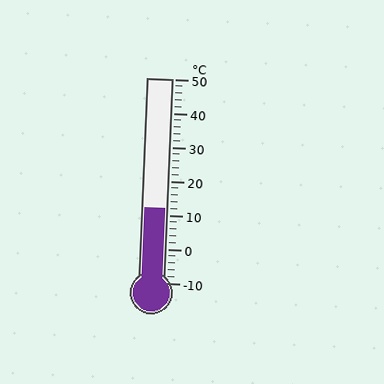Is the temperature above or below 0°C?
The temperature is above 0°C.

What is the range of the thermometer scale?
The thermometer scale ranges from -10°C to 50°C.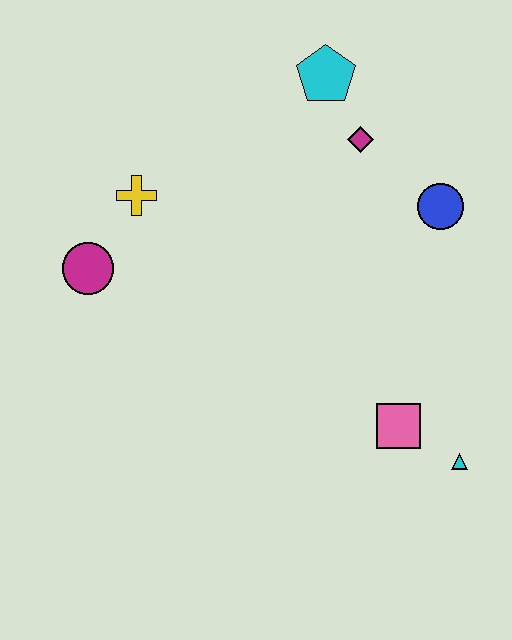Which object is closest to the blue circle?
The magenta diamond is closest to the blue circle.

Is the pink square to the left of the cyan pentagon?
No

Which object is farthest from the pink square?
The cyan pentagon is farthest from the pink square.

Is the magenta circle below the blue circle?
Yes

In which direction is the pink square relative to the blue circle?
The pink square is below the blue circle.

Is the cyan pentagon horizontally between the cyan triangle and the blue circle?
No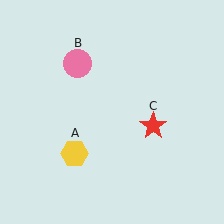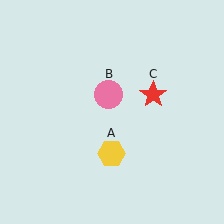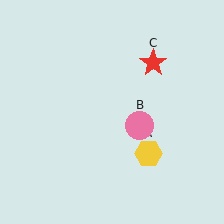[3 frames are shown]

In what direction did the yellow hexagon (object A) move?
The yellow hexagon (object A) moved right.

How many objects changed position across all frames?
3 objects changed position: yellow hexagon (object A), pink circle (object B), red star (object C).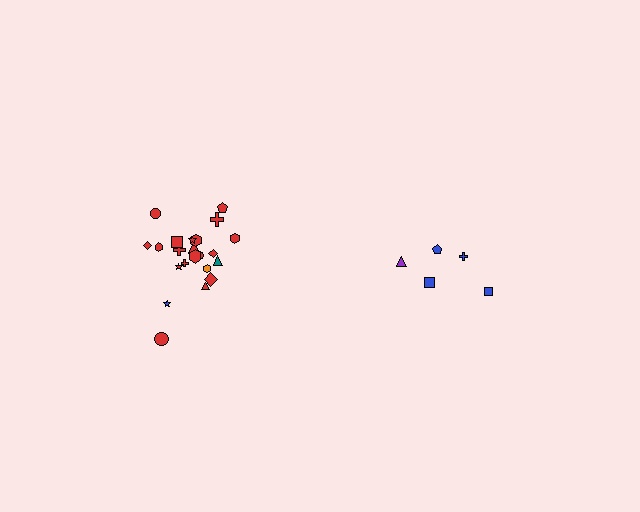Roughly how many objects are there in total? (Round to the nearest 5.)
Roughly 25 objects in total.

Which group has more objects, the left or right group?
The left group.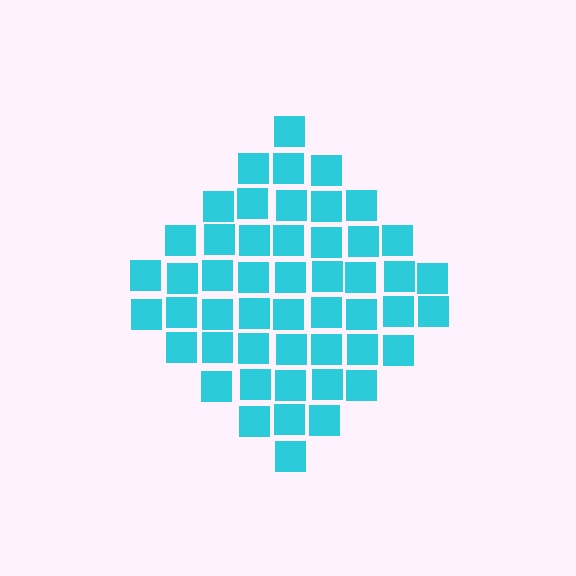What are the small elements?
The small elements are squares.